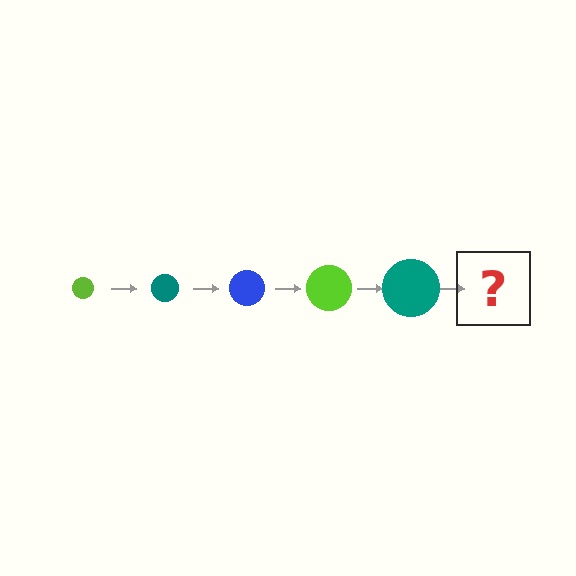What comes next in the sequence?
The next element should be a blue circle, larger than the previous one.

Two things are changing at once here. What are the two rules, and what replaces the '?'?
The two rules are that the circle grows larger each step and the color cycles through lime, teal, and blue. The '?' should be a blue circle, larger than the previous one.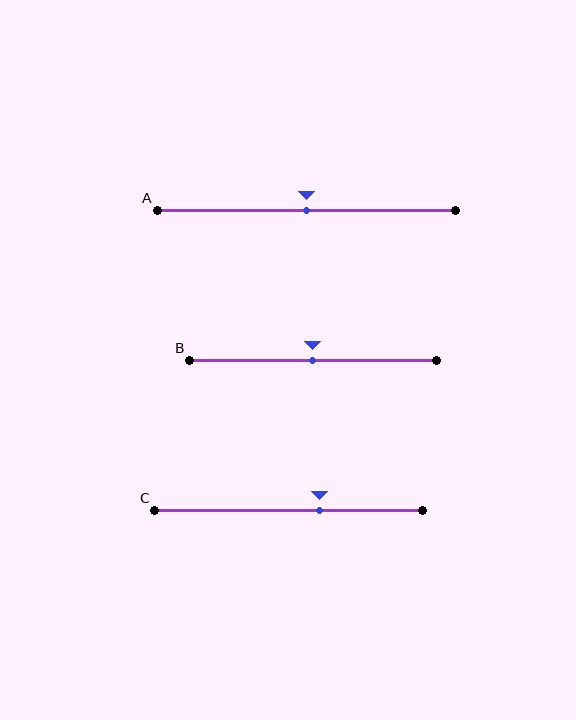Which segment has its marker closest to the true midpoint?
Segment A has its marker closest to the true midpoint.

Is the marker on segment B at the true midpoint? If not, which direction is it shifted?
Yes, the marker on segment B is at the true midpoint.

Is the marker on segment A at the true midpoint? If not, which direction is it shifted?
Yes, the marker on segment A is at the true midpoint.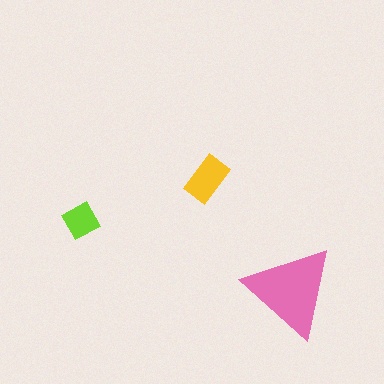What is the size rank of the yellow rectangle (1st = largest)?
2nd.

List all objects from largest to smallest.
The pink triangle, the yellow rectangle, the lime square.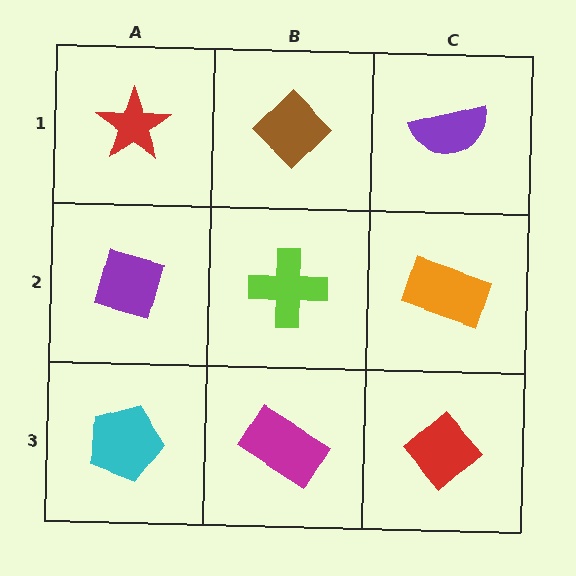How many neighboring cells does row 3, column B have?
3.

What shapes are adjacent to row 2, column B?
A brown diamond (row 1, column B), a magenta rectangle (row 3, column B), a purple diamond (row 2, column A), an orange rectangle (row 2, column C).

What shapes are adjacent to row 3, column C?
An orange rectangle (row 2, column C), a magenta rectangle (row 3, column B).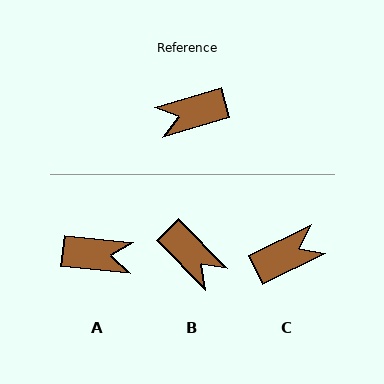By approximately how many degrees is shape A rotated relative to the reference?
Approximately 158 degrees counter-clockwise.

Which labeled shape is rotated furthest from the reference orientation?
C, about 170 degrees away.